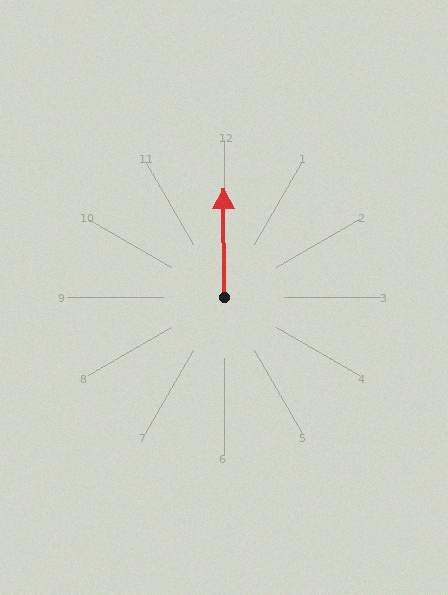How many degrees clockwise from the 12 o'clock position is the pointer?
Approximately 360 degrees.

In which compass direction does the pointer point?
North.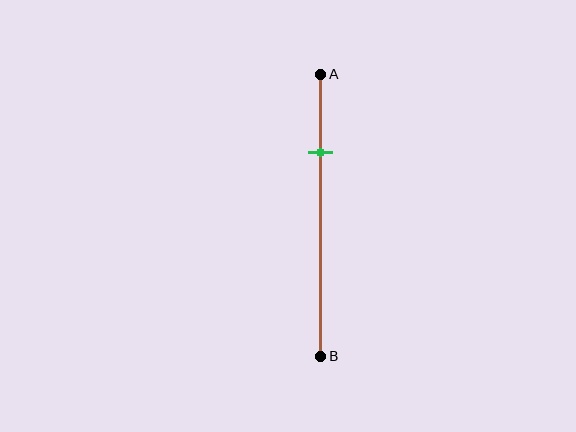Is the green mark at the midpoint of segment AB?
No, the mark is at about 30% from A, not at the 50% midpoint.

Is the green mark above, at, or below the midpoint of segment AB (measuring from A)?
The green mark is above the midpoint of segment AB.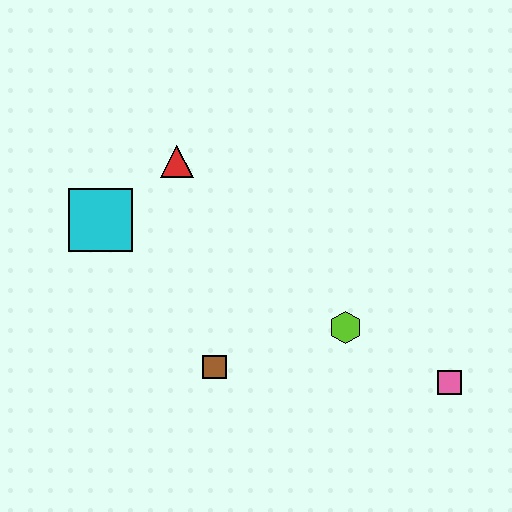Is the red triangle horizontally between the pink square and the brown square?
No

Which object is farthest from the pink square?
The cyan square is farthest from the pink square.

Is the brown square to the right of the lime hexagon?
No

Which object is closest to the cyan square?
The red triangle is closest to the cyan square.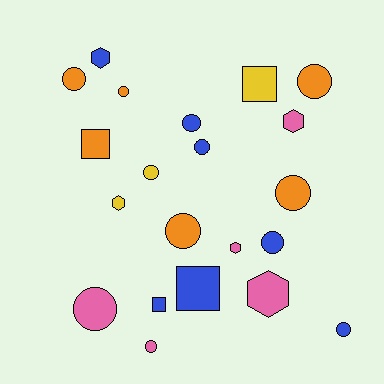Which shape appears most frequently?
Circle, with 12 objects.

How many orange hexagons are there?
There are no orange hexagons.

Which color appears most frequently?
Blue, with 7 objects.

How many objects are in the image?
There are 21 objects.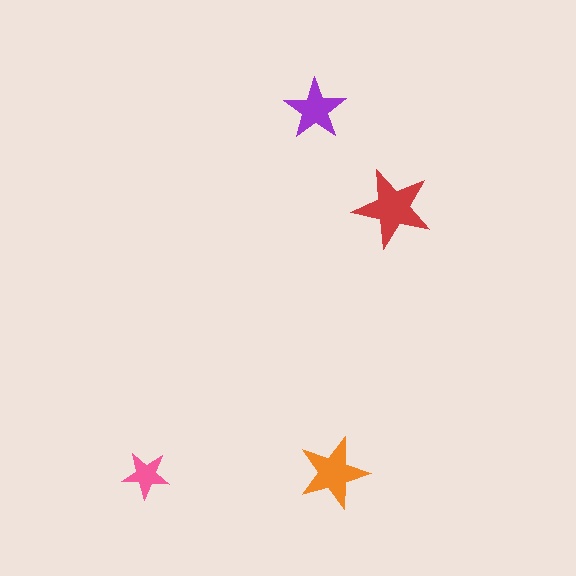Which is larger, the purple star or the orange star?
The orange one.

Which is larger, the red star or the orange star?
The red one.